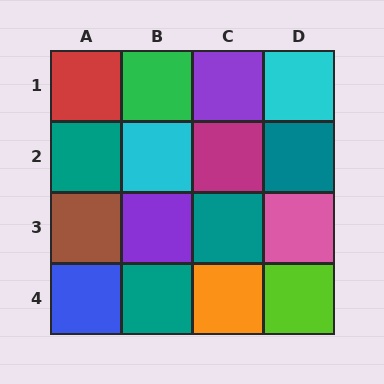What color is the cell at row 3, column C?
Teal.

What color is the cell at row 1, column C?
Purple.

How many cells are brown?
1 cell is brown.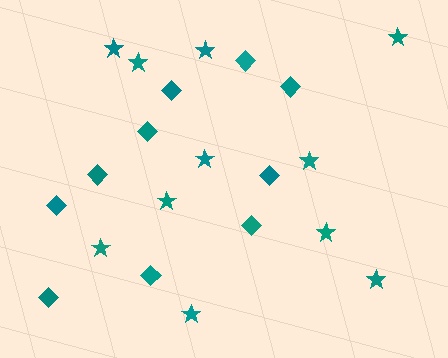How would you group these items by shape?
There are 2 groups: one group of diamonds (10) and one group of stars (11).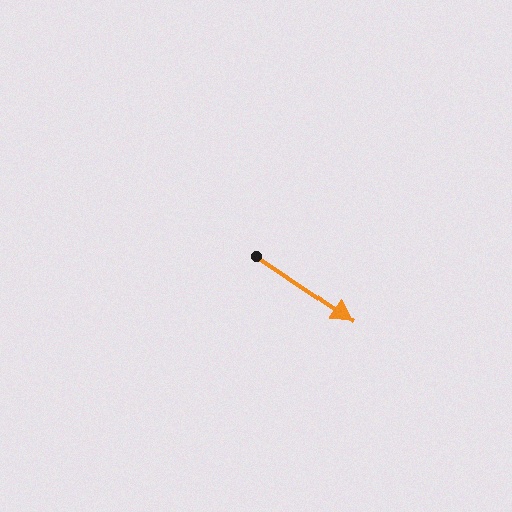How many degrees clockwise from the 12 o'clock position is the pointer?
Approximately 124 degrees.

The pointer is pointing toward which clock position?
Roughly 4 o'clock.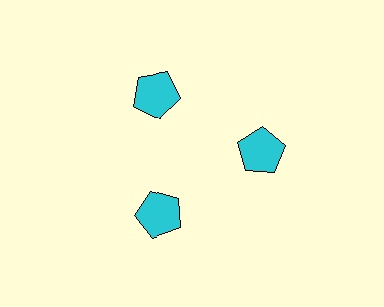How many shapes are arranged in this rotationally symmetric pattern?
There are 3 shapes, arranged in 3 groups of 1.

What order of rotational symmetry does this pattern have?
This pattern has 3-fold rotational symmetry.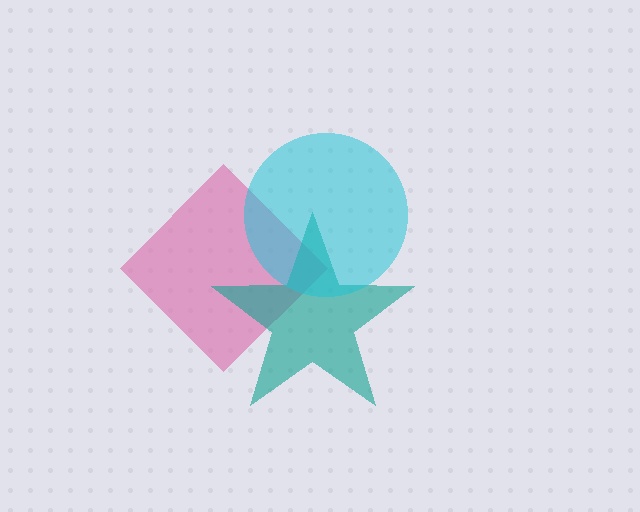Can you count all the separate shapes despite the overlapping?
Yes, there are 3 separate shapes.